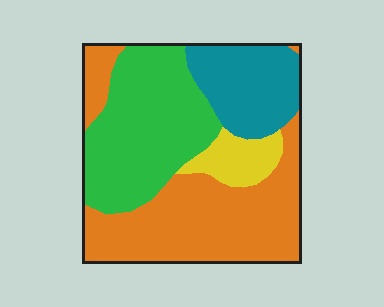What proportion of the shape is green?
Green covers roughly 35% of the shape.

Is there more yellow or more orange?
Orange.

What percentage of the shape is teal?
Teal takes up between a sixth and a third of the shape.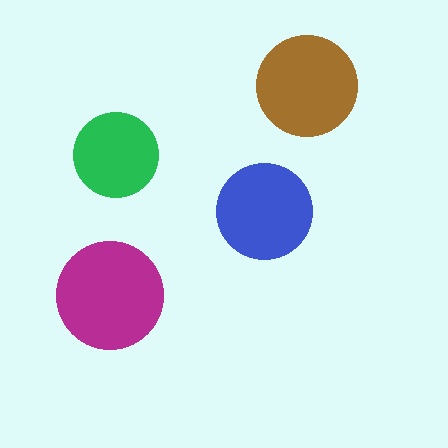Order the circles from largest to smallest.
the magenta one, the brown one, the blue one, the green one.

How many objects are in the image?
There are 4 objects in the image.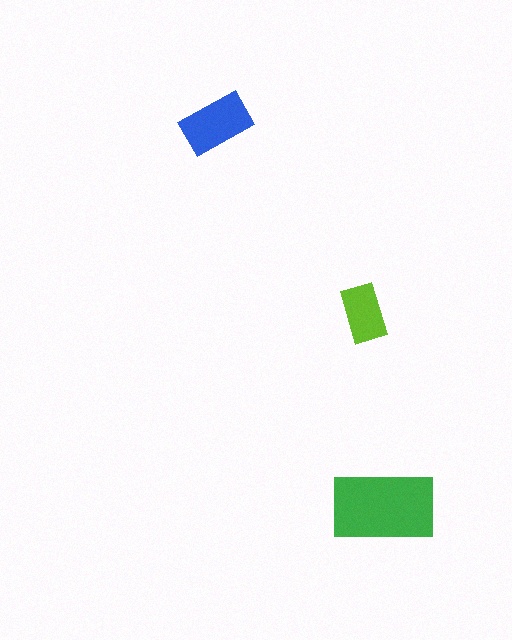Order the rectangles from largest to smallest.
the green one, the blue one, the lime one.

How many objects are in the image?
There are 3 objects in the image.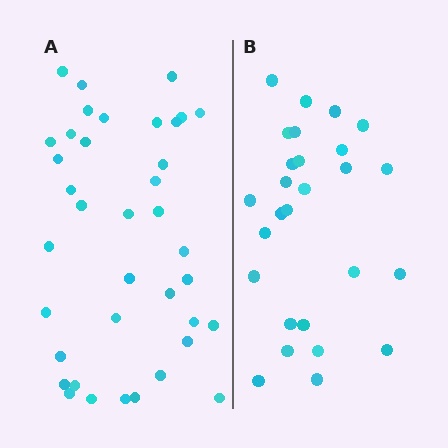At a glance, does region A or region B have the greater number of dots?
Region A (the left region) has more dots.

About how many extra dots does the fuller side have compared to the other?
Region A has roughly 12 or so more dots than region B.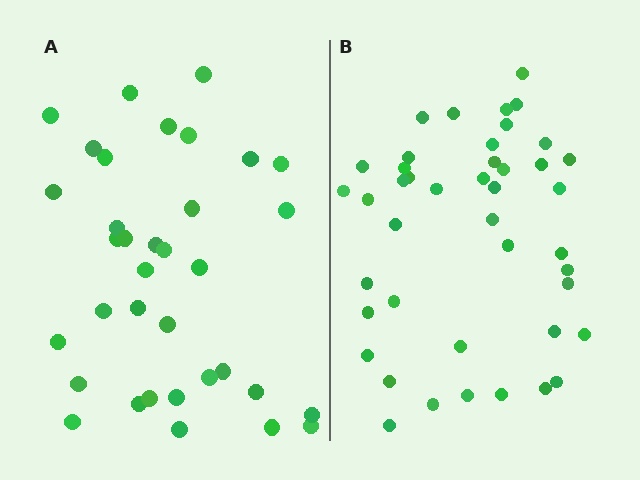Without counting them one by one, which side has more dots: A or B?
Region B (the right region) has more dots.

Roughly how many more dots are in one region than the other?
Region B has roughly 8 or so more dots than region A.